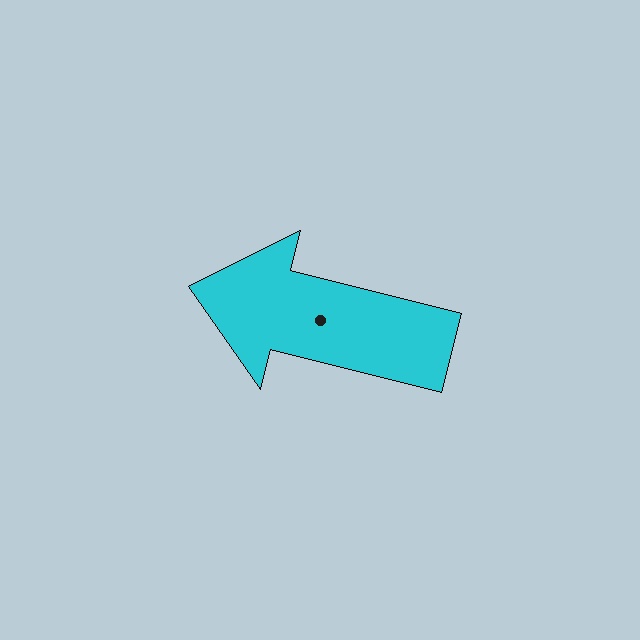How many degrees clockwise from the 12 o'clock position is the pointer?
Approximately 284 degrees.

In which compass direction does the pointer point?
West.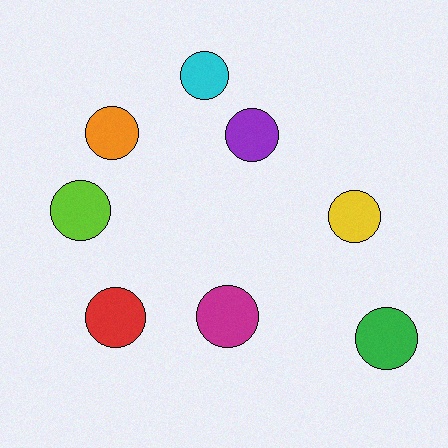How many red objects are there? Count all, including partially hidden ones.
There is 1 red object.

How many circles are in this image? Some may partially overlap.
There are 8 circles.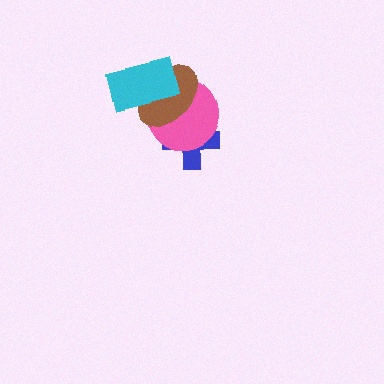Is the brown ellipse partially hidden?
Yes, it is partially covered by another shape.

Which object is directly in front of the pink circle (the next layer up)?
The brown ellipse is directly in front of the pink circle.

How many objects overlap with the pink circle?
3 objects overlap with the pink circle.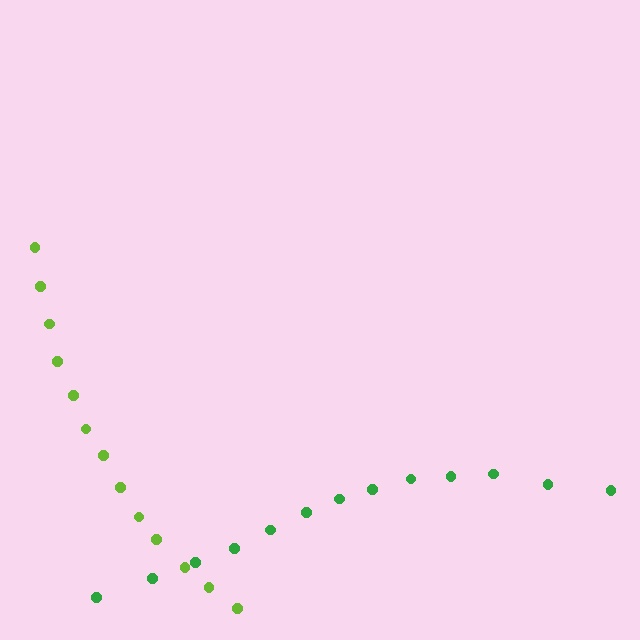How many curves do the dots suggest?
There are 2 distinct paths.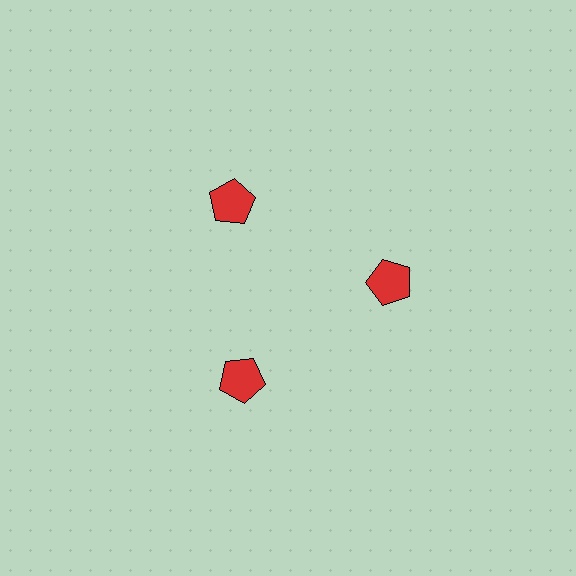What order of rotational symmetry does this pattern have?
This pattern has 3-fold rotational symmetry.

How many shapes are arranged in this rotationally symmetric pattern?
There are 3 shapes, arranged in 3 groups of 1.